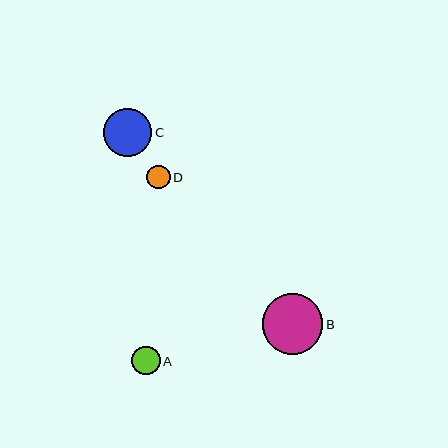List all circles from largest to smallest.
From largest to smallest: B, C, A, D.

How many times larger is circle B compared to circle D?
Circle B is approximately 2.6 times the size of circle D.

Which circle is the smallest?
Circle D is the smallest with a size of approximately 24 pixels.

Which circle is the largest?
Circle B is the largest with a size of approximately 61 pixels.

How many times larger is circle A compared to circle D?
Circle A is approximately 1.2 times the size of circle D.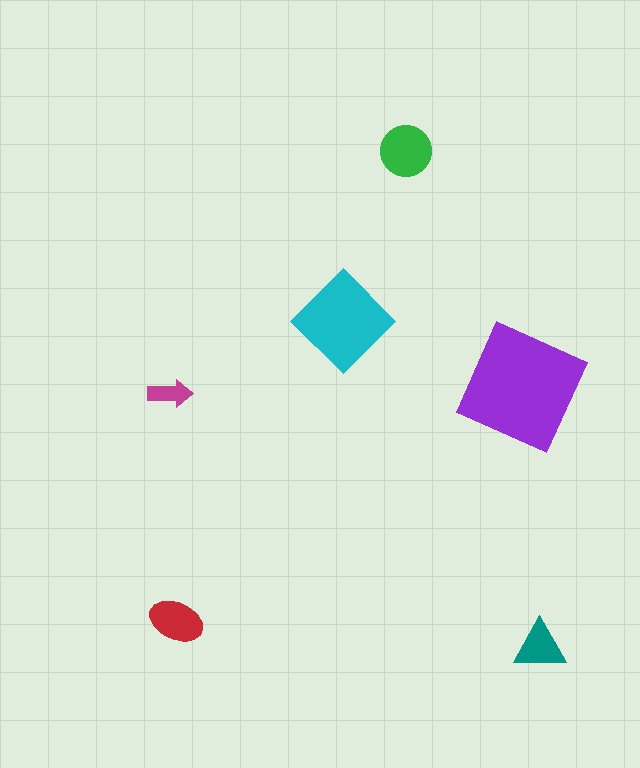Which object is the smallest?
The magenta arrow.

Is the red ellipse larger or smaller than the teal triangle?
Larger.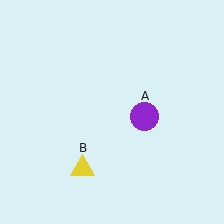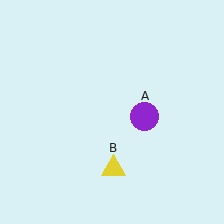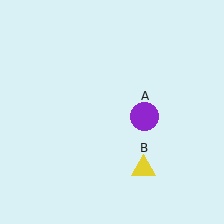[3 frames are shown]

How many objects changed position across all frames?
1 object changed position: yellow triangle (object B).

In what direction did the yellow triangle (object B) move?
The yellow triangle (object B) moved right.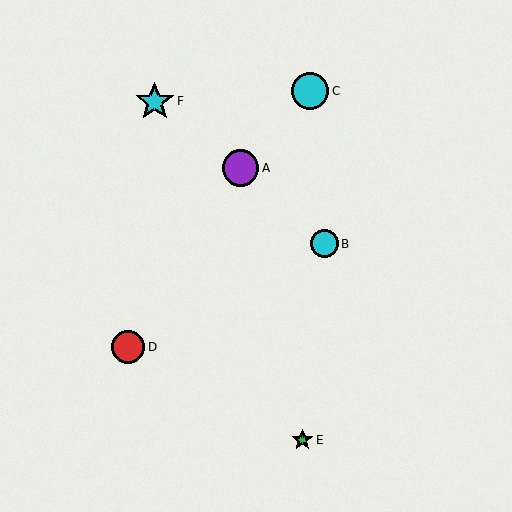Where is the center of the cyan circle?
The center of the cyan circle is at (325, 244).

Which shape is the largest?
The cyan star (labeled F) is the largest.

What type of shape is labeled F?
Shape F is a cyan star.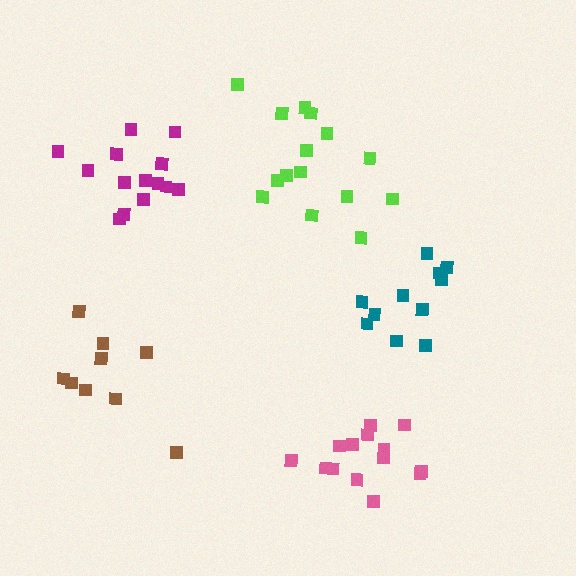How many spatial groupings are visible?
There are 5 spatial groupings.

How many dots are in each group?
Group 1: 11 dots, Group 2: 14 dots, Group 3: 9 dots, Group 4: 14 dots, Group 5: 15 dots (63 total).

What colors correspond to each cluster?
The clusters are colored: teal, pink, brown, magenta, lime.